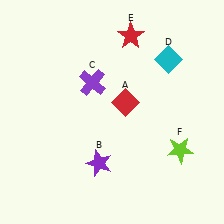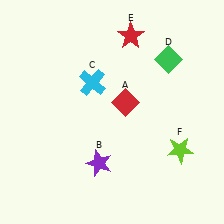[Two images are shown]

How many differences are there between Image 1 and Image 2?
There are 2 differences between the two images.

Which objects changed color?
C changed from purple to cyan. D changed from cyan to green.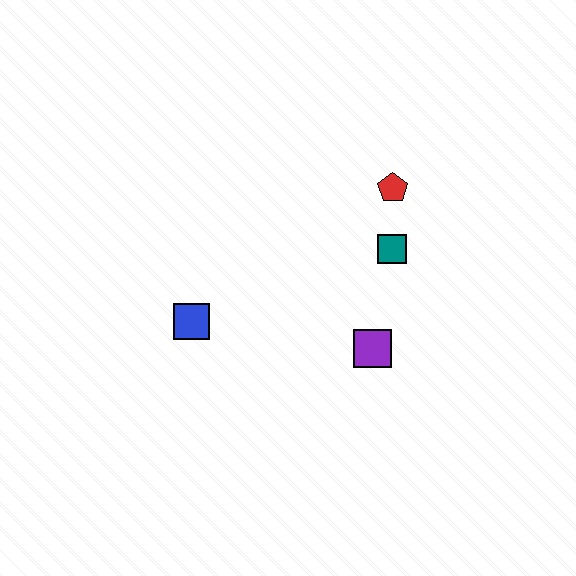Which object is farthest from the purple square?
The blue square is farthest from the purple square.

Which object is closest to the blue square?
The purple square is closest to the blue square.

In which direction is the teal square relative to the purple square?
The teal square is above the purple square.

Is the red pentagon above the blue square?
Yes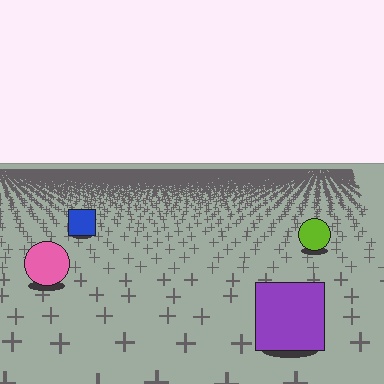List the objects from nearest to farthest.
From nearest to farthest: the purple square, the pink circle, the lime circle, the blue square.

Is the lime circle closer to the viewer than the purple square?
No. The purple square is closer — you can tell from the texture gradient: the ground texture is coarser near it.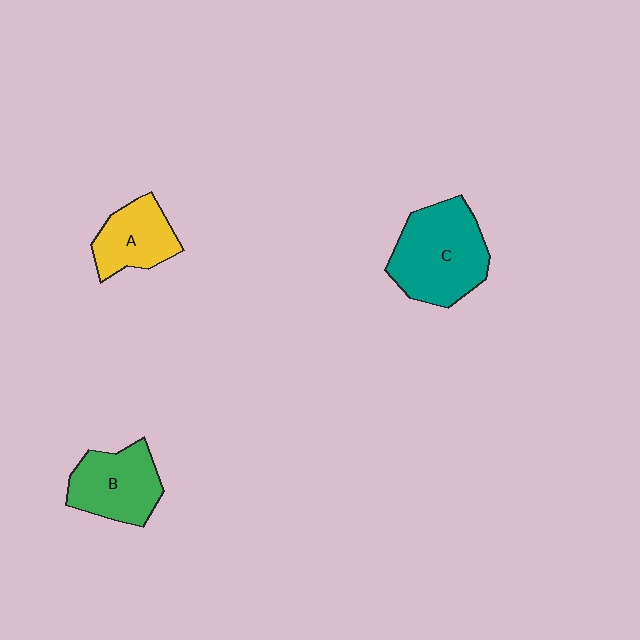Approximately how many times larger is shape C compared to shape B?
Approximately 1.4 times.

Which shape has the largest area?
Shape C (teal).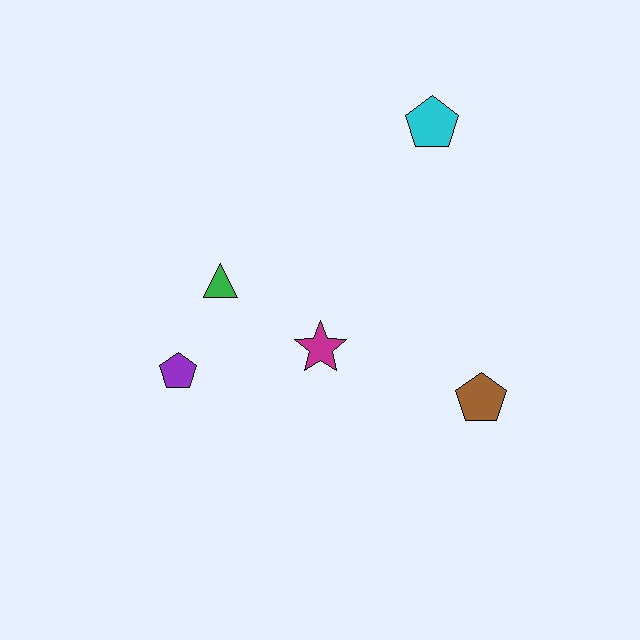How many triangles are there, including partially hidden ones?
There is 1 triangle.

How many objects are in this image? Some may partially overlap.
There are 5 objects.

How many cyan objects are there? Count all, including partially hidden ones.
There is 1 cyan object.